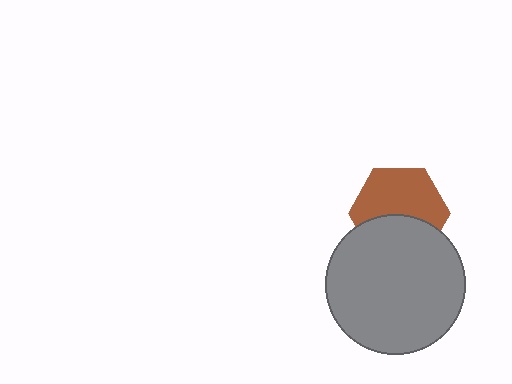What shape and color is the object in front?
The object in front is a gray circle.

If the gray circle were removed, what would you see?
You would see the complete brown hexagon.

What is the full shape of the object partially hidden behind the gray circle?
The partially hidden object is a brown hexagon.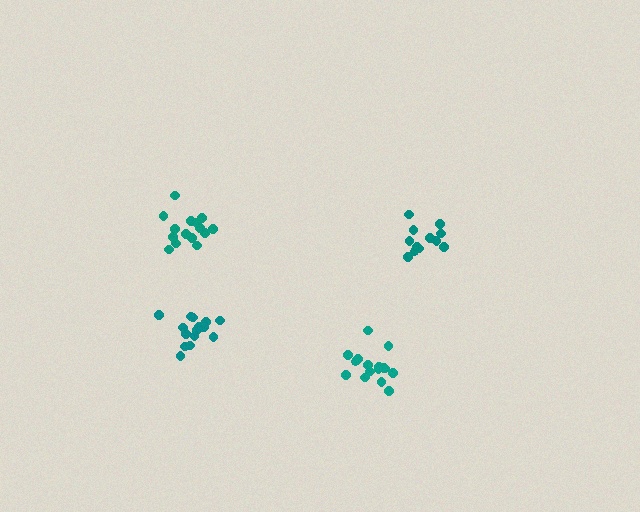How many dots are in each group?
Group 1: 12 dots, Group 2: 15 dots, Group 3: 16 dots, Group 4: 15 dots (58 total).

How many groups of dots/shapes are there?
There are 4 groups.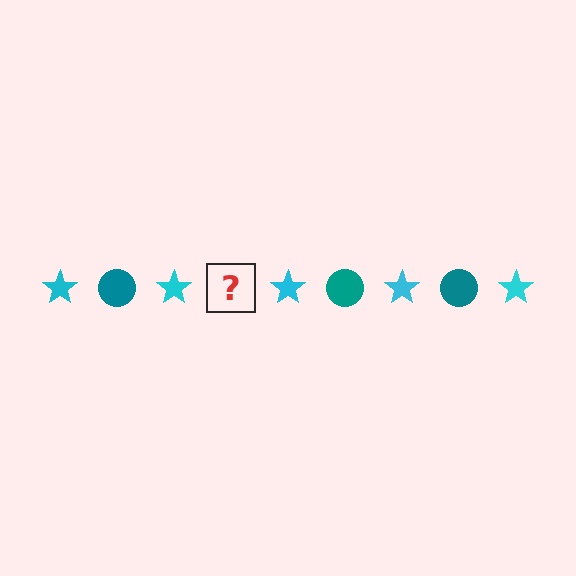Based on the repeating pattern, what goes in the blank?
The blank should be a teal circle.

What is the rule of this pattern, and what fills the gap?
The rule is that the pattern alternates between cyan star and teal circle. The gap should be filled with a teal circle.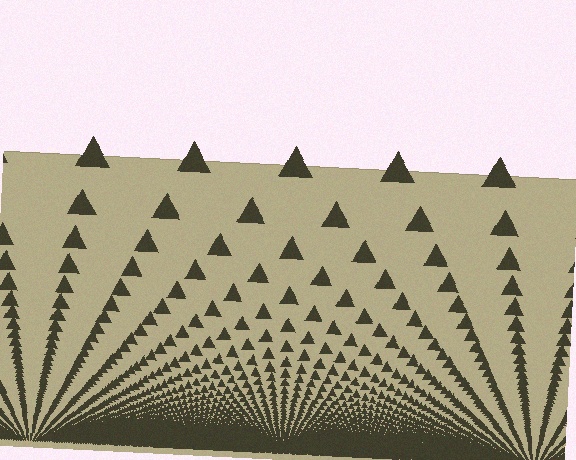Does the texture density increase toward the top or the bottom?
Density increases toward the bottom.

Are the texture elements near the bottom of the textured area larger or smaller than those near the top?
Smaller. The gradient is inverted — elements near the bottom are smaller and denser.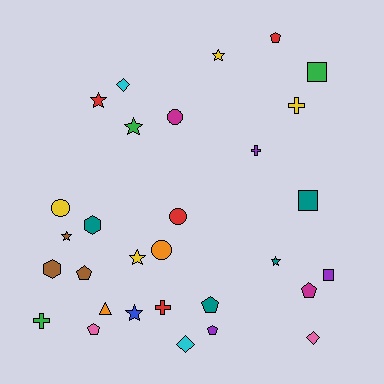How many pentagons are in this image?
There are 6 pentagons.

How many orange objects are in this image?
There are 2 orange objects.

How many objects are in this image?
There are 30 objects.